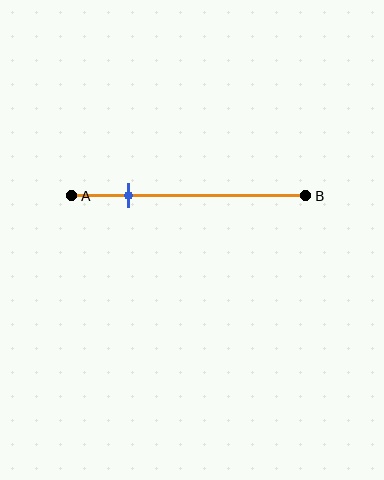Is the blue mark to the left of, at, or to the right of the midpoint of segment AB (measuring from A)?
The blue mark is to the left of the midpoint of segment AB.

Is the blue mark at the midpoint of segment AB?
No, the mark is at about 25% from A, not at the 50% midpoint.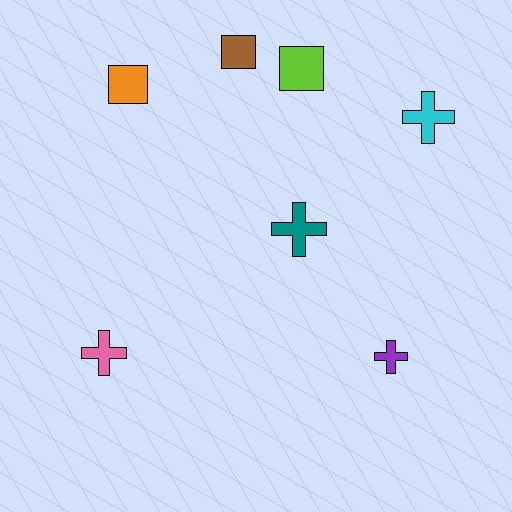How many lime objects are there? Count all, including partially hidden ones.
There is 1 lime object.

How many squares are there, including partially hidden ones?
There are 3 squares.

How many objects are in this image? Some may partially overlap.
There are 7 objects.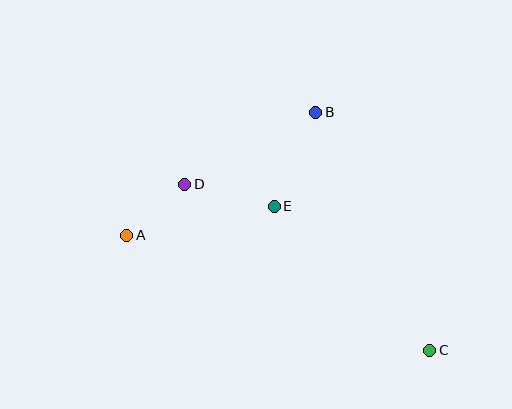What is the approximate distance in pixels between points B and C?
The distance between B and C is approximately 264 pixels.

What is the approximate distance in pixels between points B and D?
The distance between B and D is approximately 150 pixels.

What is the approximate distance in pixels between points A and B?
The distance between A and B is approximately 226 pixels.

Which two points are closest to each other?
Points A and D are closest to each other.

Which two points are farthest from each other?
Points A and C are farthest from each other.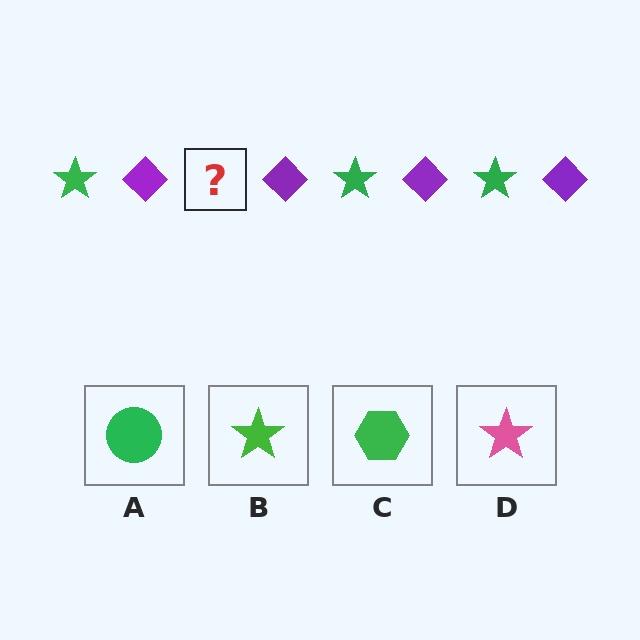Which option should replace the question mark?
Option B.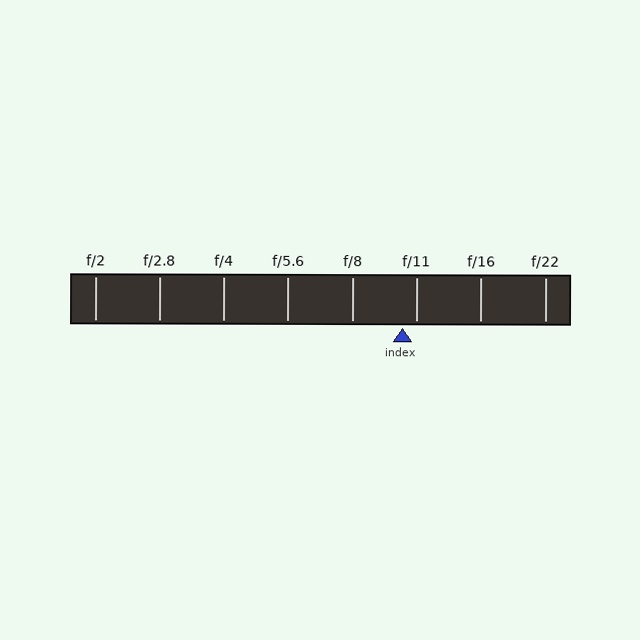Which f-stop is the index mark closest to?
The index mark is closest to f/11.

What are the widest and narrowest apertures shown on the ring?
The widest aperture shown is f/2 and the narrowest is f/22.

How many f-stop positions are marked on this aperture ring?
There are 8 f-stop positions marked.